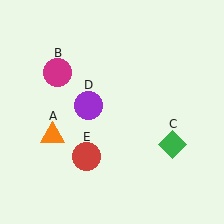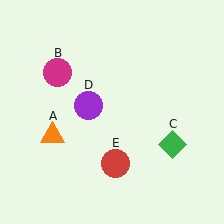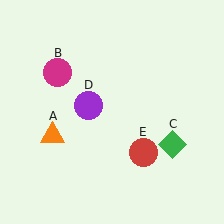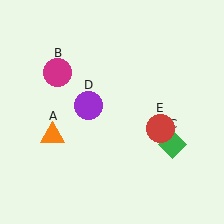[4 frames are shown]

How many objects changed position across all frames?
1 object changed position: red circle (object E).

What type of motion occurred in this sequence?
The red circle (object E) rotated counterclockwise around the center of the scene.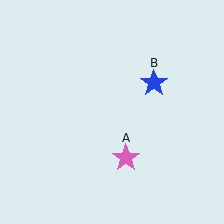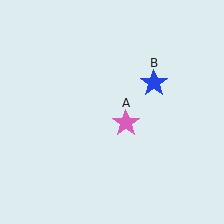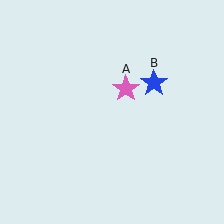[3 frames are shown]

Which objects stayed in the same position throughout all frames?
Blue star (object B) remained stationary.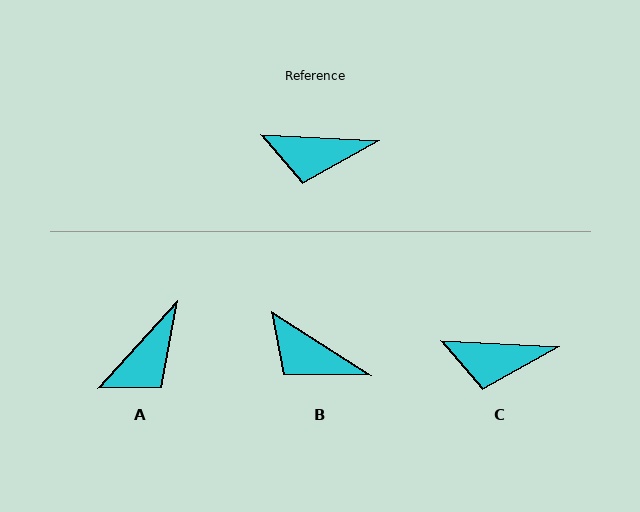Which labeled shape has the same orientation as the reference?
C.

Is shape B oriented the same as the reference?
No, it is off by about 30 degrees.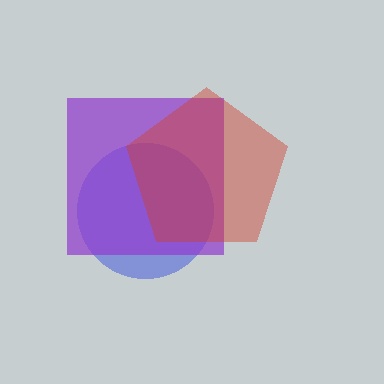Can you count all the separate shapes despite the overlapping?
Yes, there are 3 separate shapes.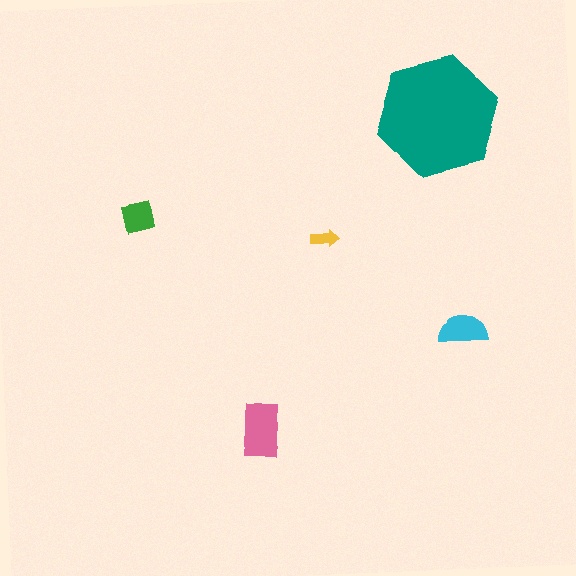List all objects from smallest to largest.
The yellow arrow, the green square, the cyan semicircle, the pink rectangle, the teal hexagon.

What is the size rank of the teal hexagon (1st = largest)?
1st.